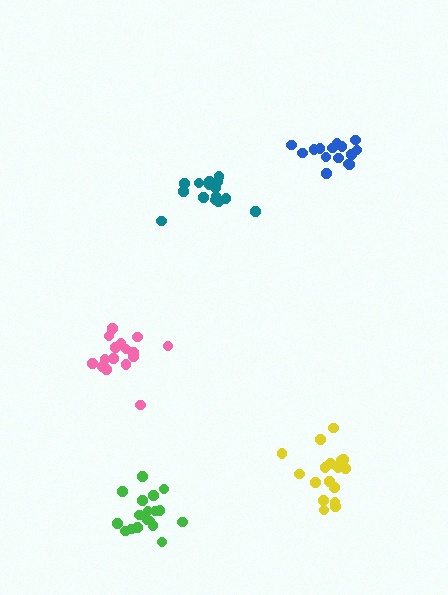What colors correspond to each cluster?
The clusters are colored: teal, pink, blue, green, yellow.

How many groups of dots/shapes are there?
There are 5 groups.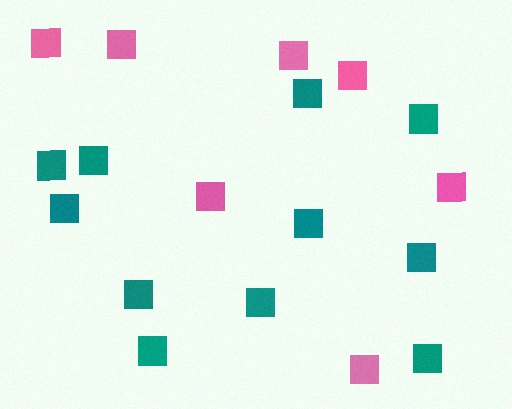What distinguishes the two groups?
There are 2 groups: one group of pink squares (7) and one group of teal squares (11).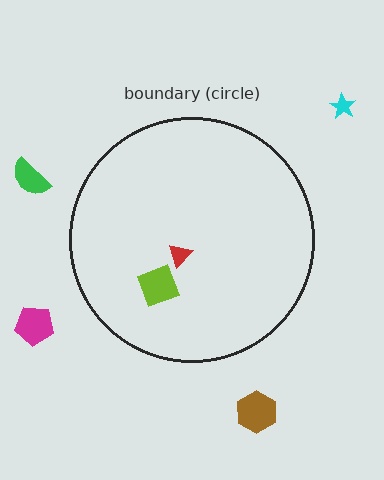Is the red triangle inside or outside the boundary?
Inside.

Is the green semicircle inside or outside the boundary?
Outside.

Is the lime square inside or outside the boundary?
Inside.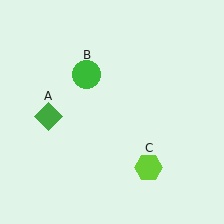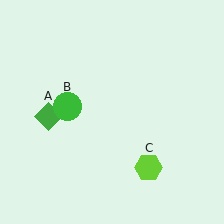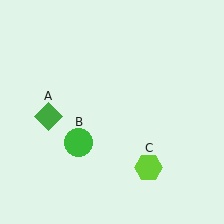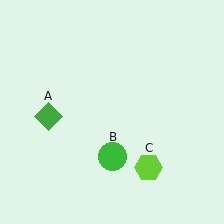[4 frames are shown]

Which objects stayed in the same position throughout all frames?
Green diamond (object A) and lime hexagon (object C) remained stationary.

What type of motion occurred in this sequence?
The green circle (object B) rotated counterclockwise around the center of the scene.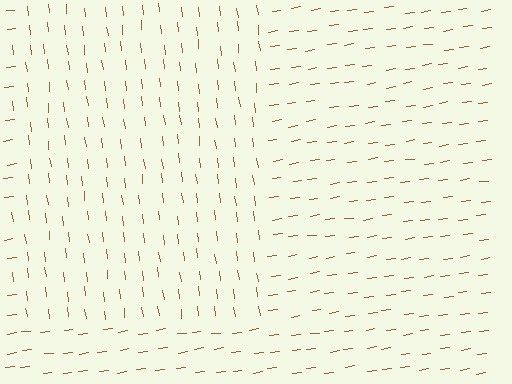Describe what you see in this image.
The image is filled with small brown line segments. A rectangle region in the image has lines oriented differently from the surrounding lines, creating a visible texture boundary.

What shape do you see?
I see a rectangle.